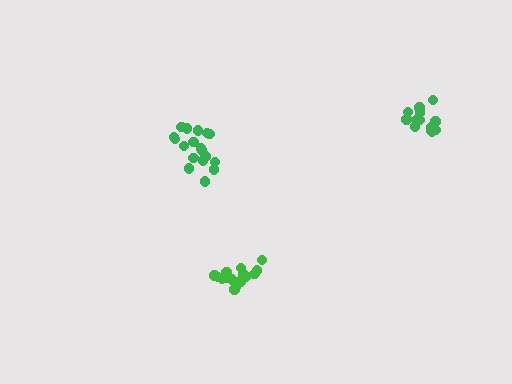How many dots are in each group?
Group 1: 15 dots, Group 2: 18 dots, Group 3: 13 dots (46 total).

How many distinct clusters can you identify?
There are 3 distinct clusters.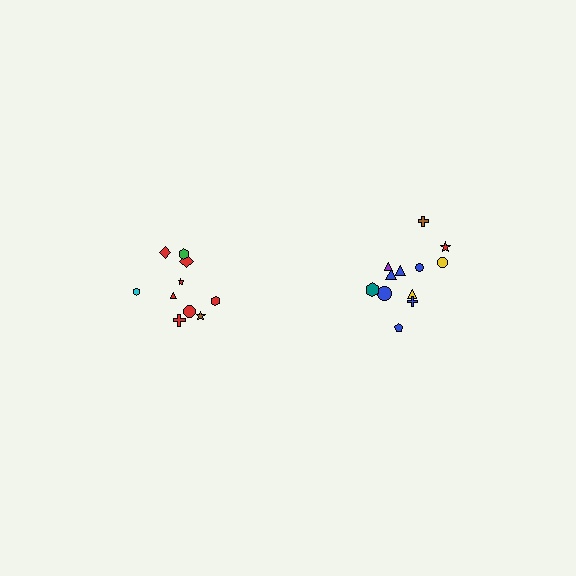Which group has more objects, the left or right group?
The right group.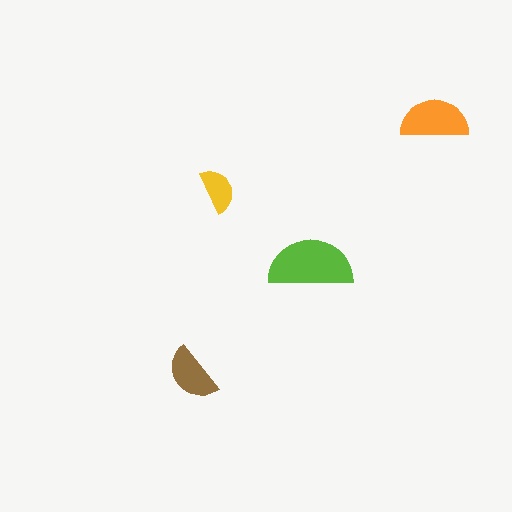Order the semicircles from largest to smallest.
the lime one, the orange one, the brown one, the yellow one.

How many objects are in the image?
There are 4 objects in the image.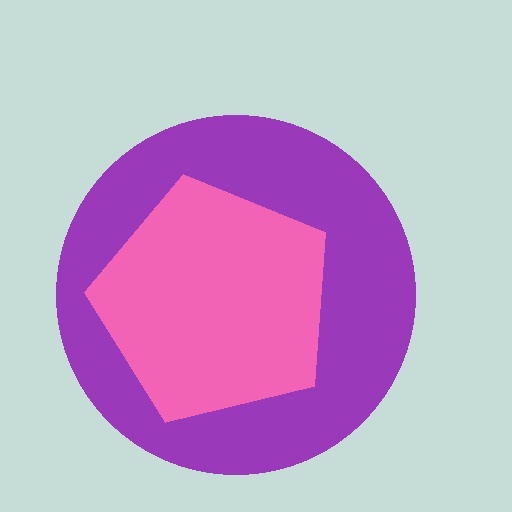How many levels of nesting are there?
2.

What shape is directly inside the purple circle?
The pink pentagon.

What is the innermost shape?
The pink pentagon.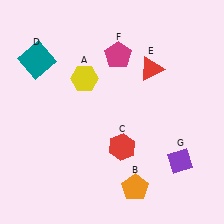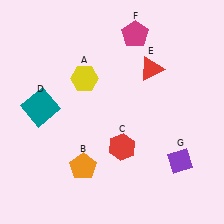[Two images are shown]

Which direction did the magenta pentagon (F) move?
The magenta pentagon (F) moved up.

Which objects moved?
The objects that moved are: the orange pentagon (B), the teal square (D), the magenta pentagon (F).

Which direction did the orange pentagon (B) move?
The orange pentagon (B) moved left.